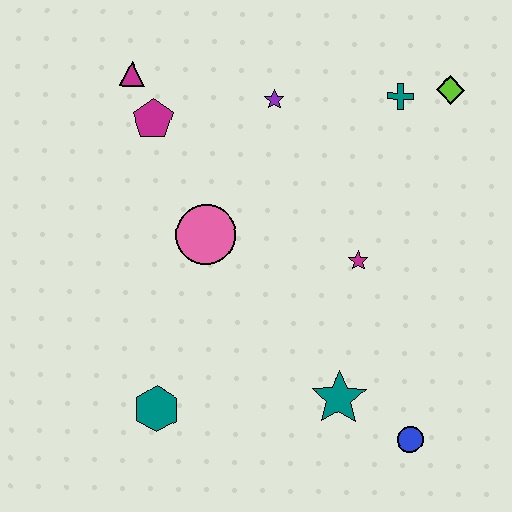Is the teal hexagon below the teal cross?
Yes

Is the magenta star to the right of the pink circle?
Yes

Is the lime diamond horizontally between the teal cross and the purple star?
No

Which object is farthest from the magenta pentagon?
The blue circle is farthest from the magenta pentagon.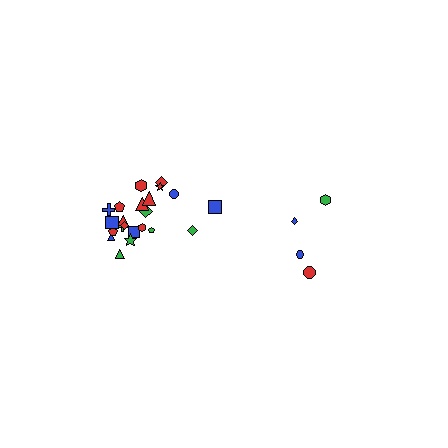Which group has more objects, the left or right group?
The left group.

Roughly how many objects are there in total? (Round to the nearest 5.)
Roughly 25 objects in total.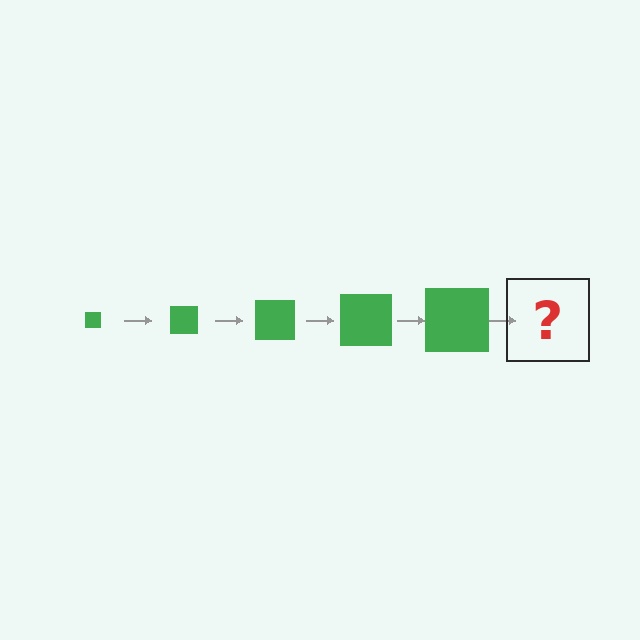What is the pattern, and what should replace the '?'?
The pattern is that the square gets progressively larger each step. The '?' should be a green square, larger than the previous one.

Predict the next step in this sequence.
The next step is a green square, larger than the previous one.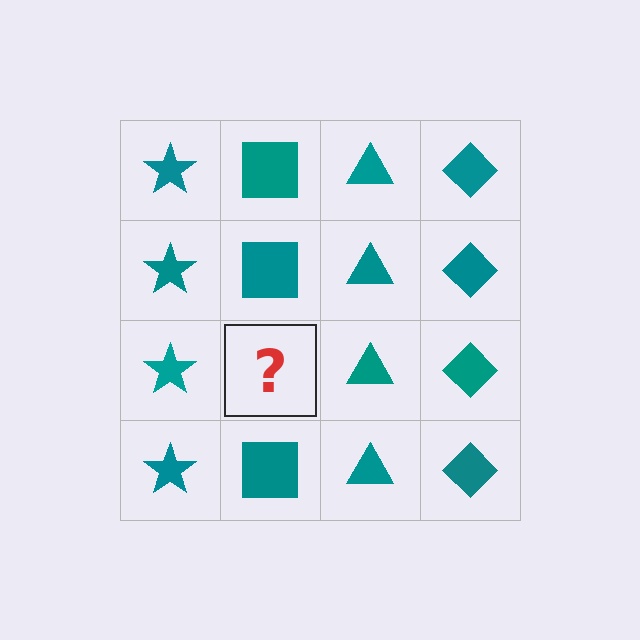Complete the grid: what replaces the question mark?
The question mark should be replaced with a teal square.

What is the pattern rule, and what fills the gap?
The rule is that each column has a consistent shape. The gap should be filled with a teal square.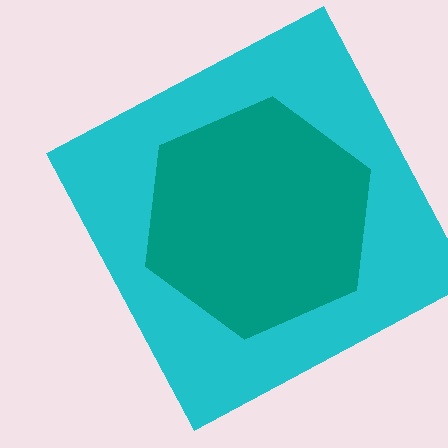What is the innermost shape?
The teal hexagon.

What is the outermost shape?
The cyan square.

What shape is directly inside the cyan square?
The teal hexagon.